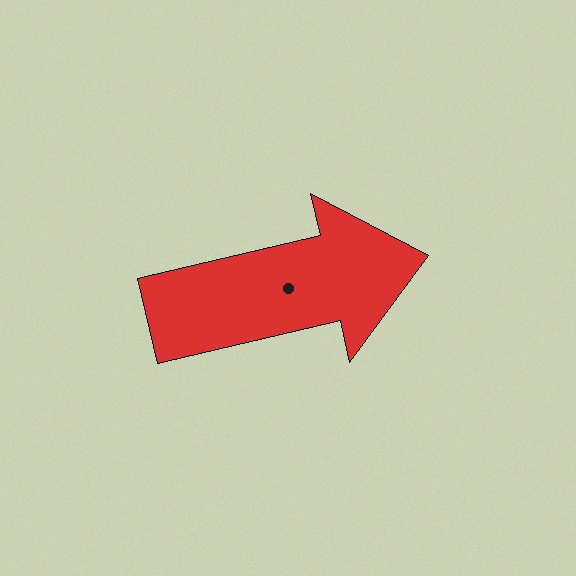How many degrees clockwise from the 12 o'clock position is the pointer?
Approximately 77 degrees.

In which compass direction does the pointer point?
East.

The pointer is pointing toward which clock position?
Roughly 3 o'clock.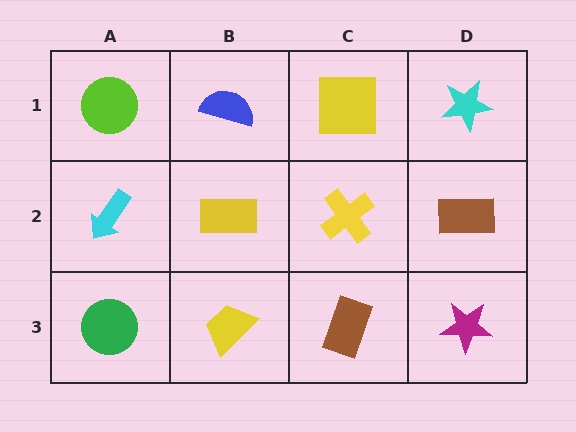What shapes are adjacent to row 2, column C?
A yellow square (row 1, column C), a brown rectangle (row 3, column C), a yellow rectangle (row 2, column B), a brown rectangle (row 2, column D).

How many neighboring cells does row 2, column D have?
3.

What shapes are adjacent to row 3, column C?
A yellow cross (row 2, column C), a yellow trapezoid (row 3, column B), a magenta star (row 3, column D).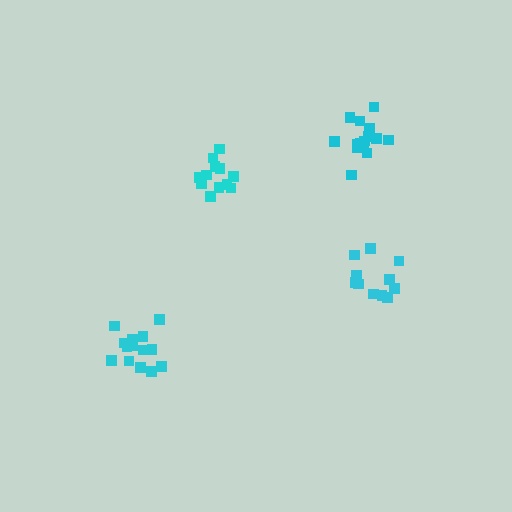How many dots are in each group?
Group 1: 14 dots, Group 2: 15 dots, Group 3: 12 dots, Group 4: 11 dots (52 total).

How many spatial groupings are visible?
There are 4 spatial groupings.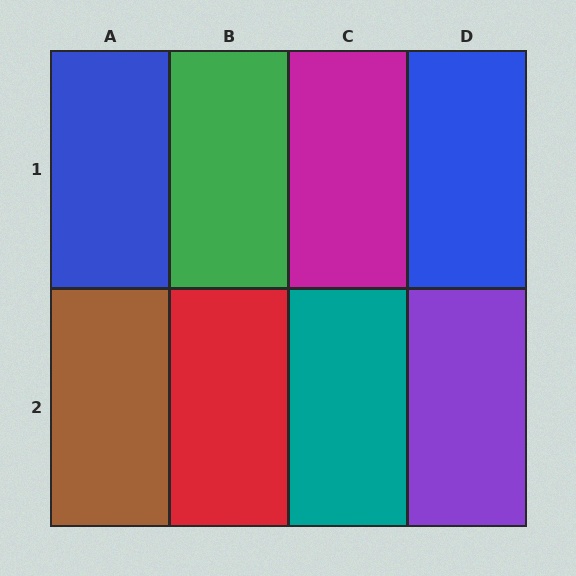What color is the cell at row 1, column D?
Blue.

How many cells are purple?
1 cell is purple.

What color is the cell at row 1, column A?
Blue.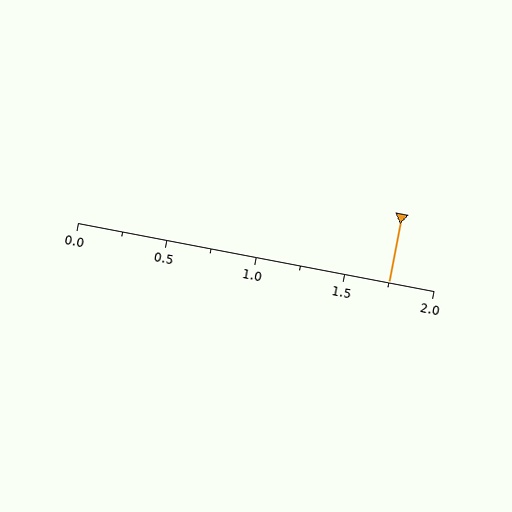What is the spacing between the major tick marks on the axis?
The major ticks are spaced 0.5 apart.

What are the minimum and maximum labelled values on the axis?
The axis runs from 0.0 to 2.0.